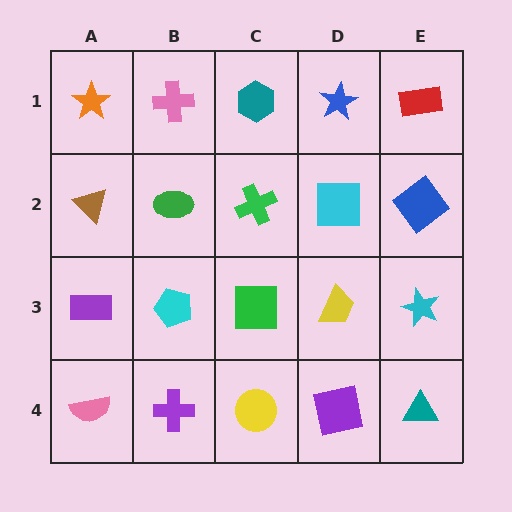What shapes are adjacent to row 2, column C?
A teal hexagon (row 1, column C), a green square (row 3, column C), a green ellipse (row 2, column B), a cyan square (row 2, column D).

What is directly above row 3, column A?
A brown triangle.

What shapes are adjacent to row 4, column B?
A cyan pentagon (row 3, column B), a pink semicircle (row 4, column A), a yellow circle (row 4, column C).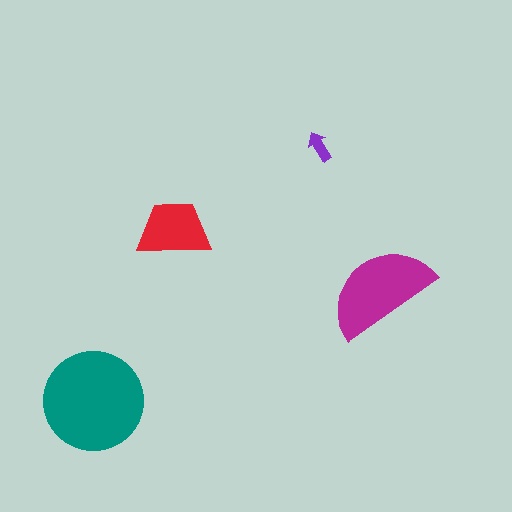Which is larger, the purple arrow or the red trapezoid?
The red trapezoid.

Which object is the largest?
The teal circle.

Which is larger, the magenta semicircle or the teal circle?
The teal circle.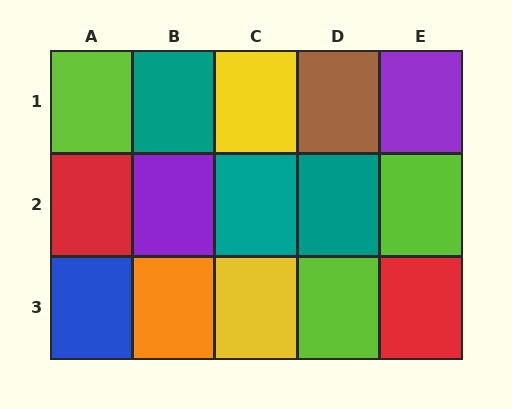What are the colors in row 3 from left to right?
Blue, orange, yellow, lime, red.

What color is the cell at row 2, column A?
Red.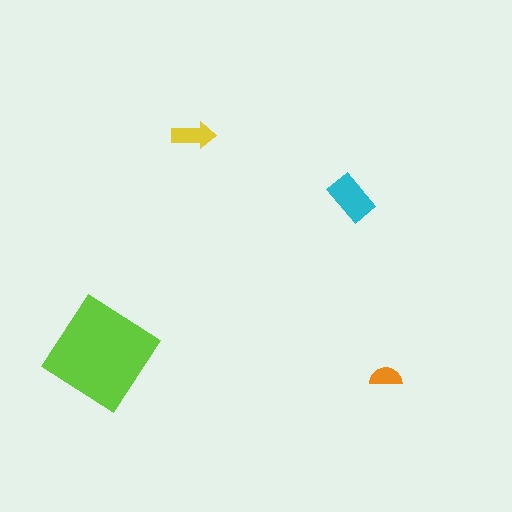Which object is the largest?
The lime diamond.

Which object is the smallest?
The orange semicircle.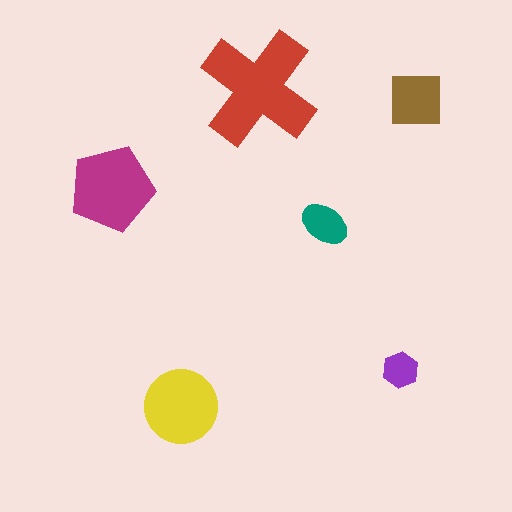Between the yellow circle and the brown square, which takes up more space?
The yellow circle.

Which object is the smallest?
The purple hexagon.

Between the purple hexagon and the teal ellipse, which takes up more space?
The teal ellipse.